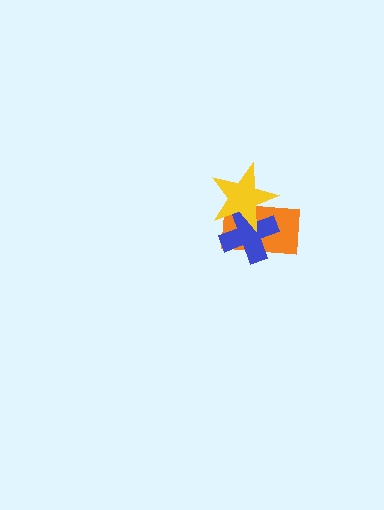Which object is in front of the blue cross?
The yellow star is in front of the blue cross.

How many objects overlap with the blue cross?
2 objects overlap with the blue cross.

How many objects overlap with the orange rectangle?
2 objects overlap with the orange rectangle.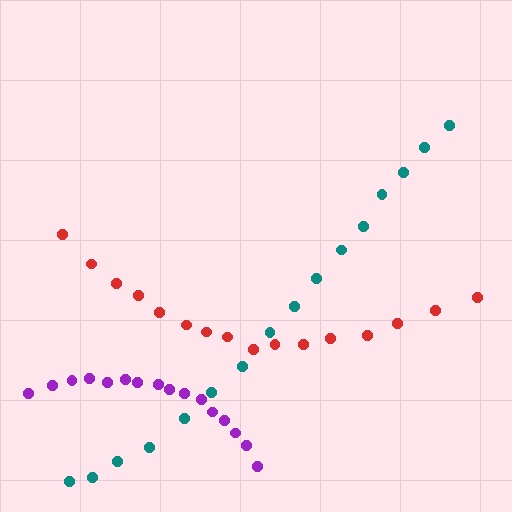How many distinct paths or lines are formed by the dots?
There are 3 distinct paths.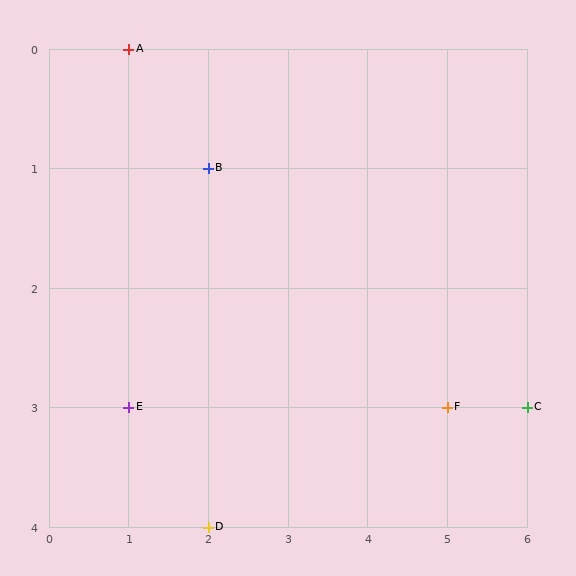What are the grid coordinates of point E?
Point E is at grid coordinates (1, 3).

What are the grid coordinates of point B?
Point B is at grid coordinates (2, 1).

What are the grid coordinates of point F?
Point F is at grid coordinates (5, 3).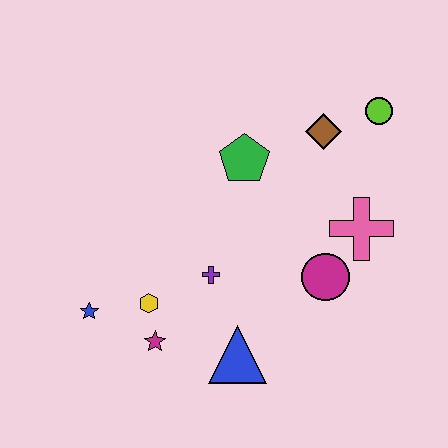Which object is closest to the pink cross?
The magenta circle is closest to the pink cross.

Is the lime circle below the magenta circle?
No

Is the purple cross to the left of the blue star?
No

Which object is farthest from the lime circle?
The blue star is farthest from the lime circle.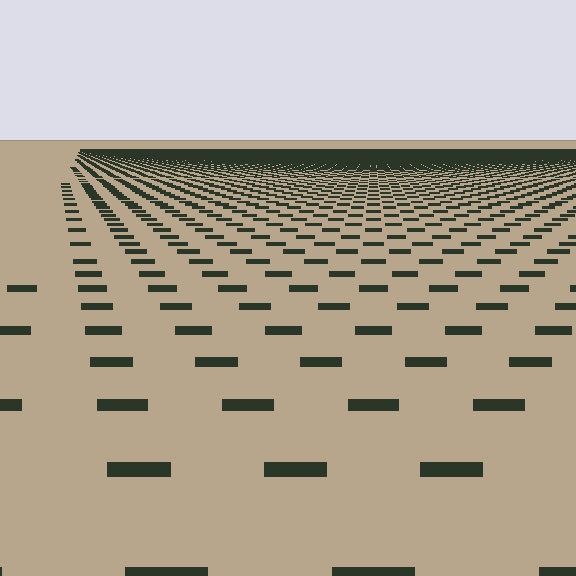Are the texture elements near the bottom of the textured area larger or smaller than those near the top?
Larger. Near the bottom, elements are closer to the viewer and appear at a bigger on-screen size.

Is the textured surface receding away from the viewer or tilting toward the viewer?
The surface is receding away from the viewer. Texture elements get smaller and denser toward the top.